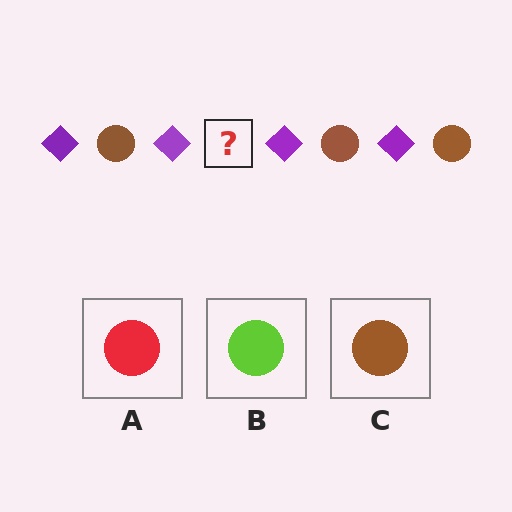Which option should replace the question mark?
Option C.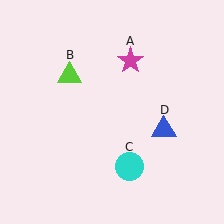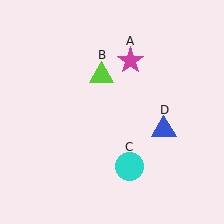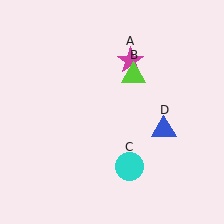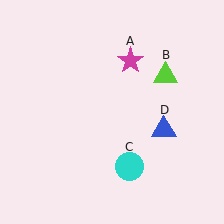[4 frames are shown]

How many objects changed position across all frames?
1 object changed position: lime triangle (object B).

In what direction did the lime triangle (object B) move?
The lime triangle (object B) moved right.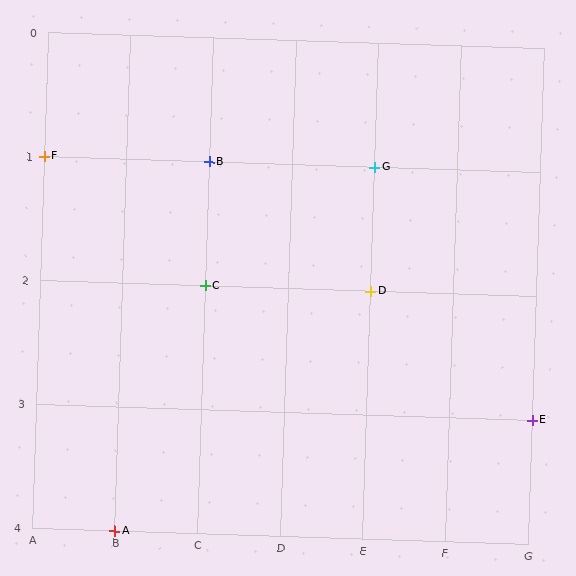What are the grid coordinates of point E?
Point E is at grid coordinates (G, 3).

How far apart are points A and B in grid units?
Points A and B are 1 column and 3 rows apart (about 3.2 grid units diagonally).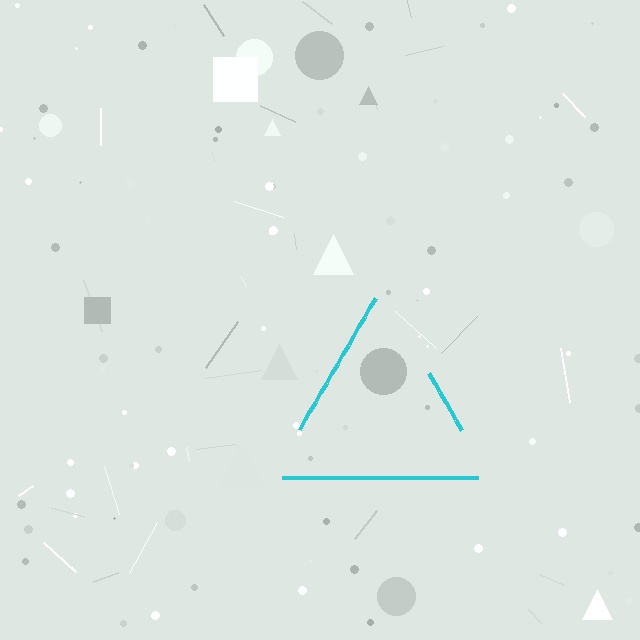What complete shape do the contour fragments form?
The contour fragments form a triangle.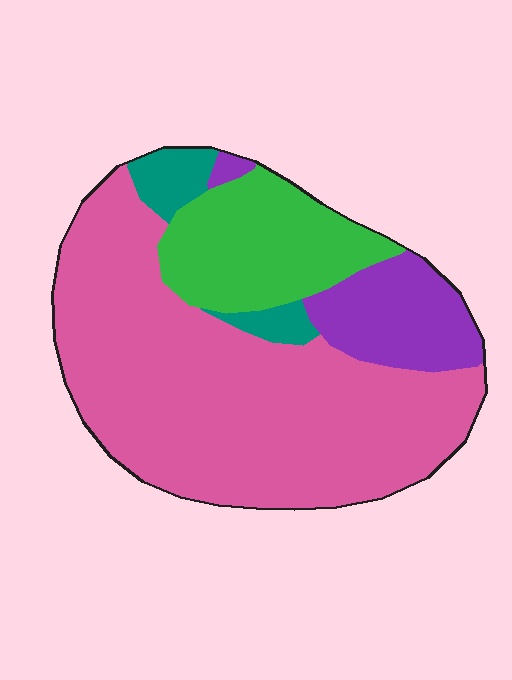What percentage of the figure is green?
Green covers around 20% of the figure.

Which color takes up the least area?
Teal, at roughly 5%.